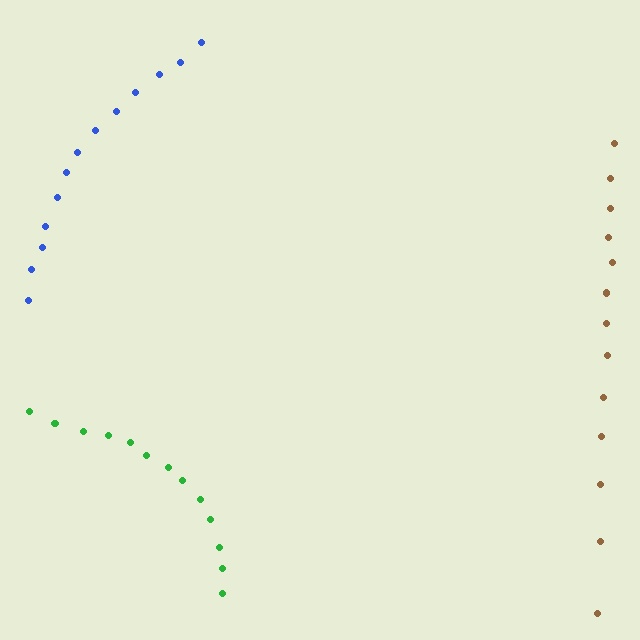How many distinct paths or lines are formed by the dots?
There are 3 distinct paths.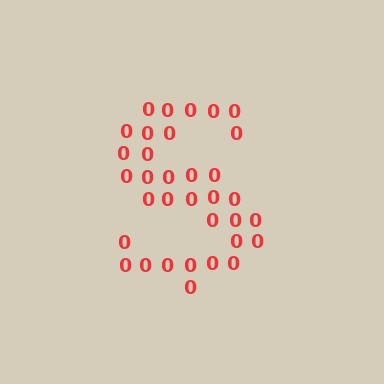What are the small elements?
The small elements are digit 0's.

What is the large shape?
The large shape is the letter S.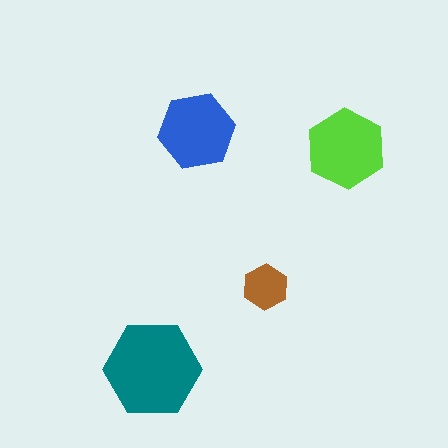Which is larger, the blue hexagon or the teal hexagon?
The teal one.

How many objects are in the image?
There are 4 objects in the image.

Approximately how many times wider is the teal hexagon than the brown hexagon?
About 2 times wider.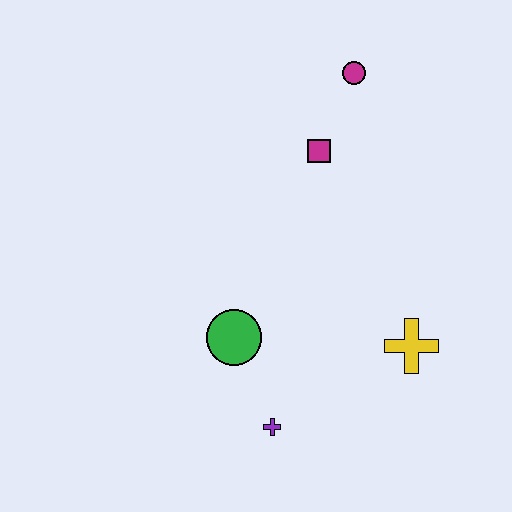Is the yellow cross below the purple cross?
No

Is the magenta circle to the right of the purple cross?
Yes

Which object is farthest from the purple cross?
The magenta circle is farthest from the purple cross.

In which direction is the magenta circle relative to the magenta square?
The magenta circle is above the magenta square.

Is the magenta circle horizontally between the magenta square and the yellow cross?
Yes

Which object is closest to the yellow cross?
The purple cross is closest to the yellow cross.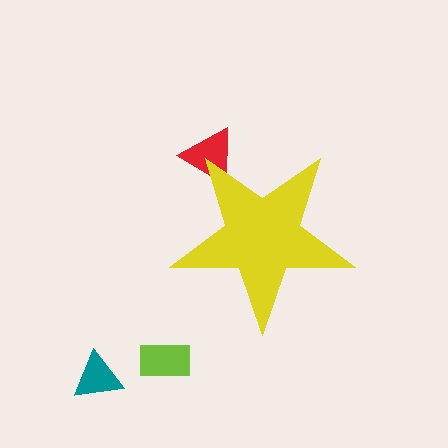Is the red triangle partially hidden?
Yes, the red triangle is partially hidden behind the yellow star.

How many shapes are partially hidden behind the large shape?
1 shape is partially hidden.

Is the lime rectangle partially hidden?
No, the lime rectangle is fully visible.